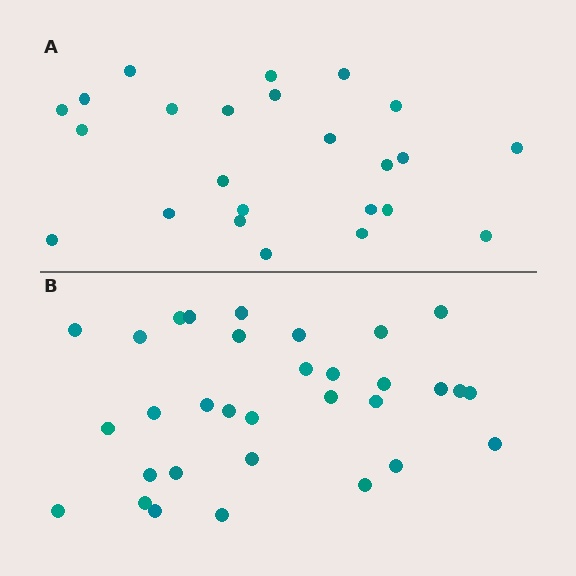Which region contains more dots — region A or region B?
Region B (the bottom region) has more dots.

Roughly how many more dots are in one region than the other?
Region B has roughly 8 or so more dots than region A.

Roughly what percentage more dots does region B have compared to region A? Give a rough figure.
About 35% more.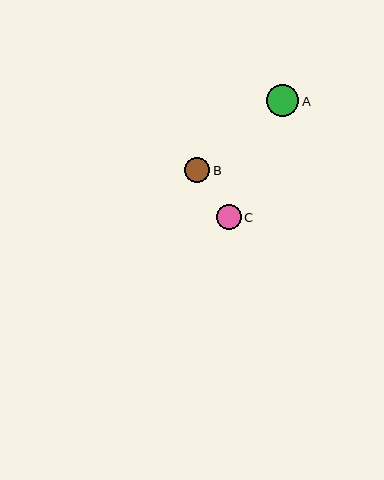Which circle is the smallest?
Circle C is the smallest with a size of approximately 25 pixels.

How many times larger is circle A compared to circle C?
Circle A is approximately 1.3 times the size of circle C.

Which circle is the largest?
Circle A is the largest with a size of approximately 32 pixels.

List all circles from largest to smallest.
From largest to smallest: A, B, C.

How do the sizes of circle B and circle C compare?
Circle B and circle C are approximately the same size.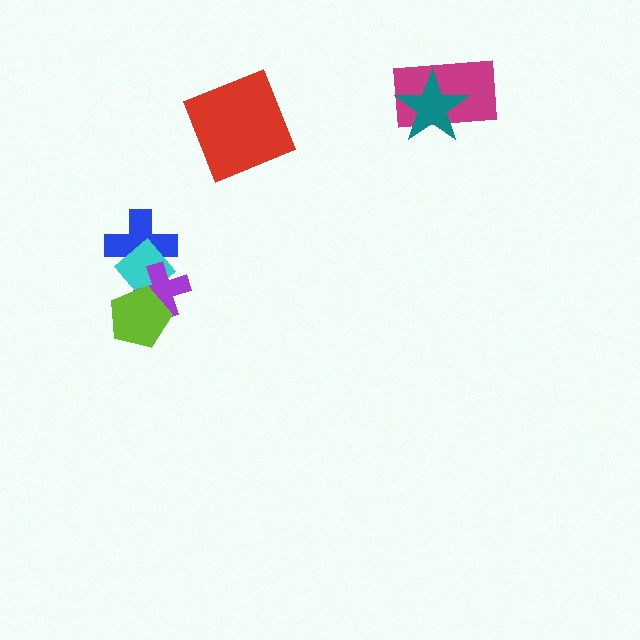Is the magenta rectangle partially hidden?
Yes, it is partially covered by another shape.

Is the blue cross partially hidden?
Yes, it is partially covered by another shape.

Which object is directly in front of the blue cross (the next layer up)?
The cyan diamond is directly in front of the blue cross.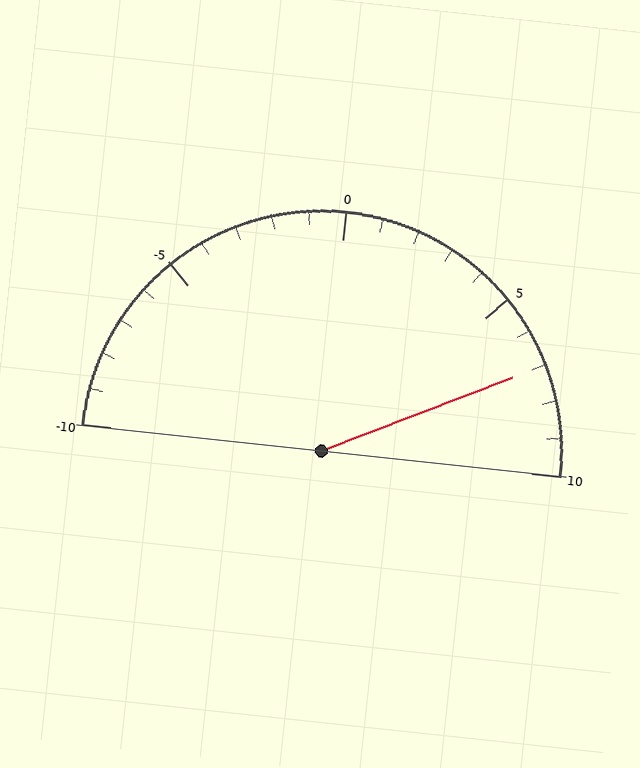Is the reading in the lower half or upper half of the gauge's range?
The reading is in the upper half of the range (-10 to 10).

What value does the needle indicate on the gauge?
The needle indicates approximately 7.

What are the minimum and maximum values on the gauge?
The gauge ranges from -10 to 10.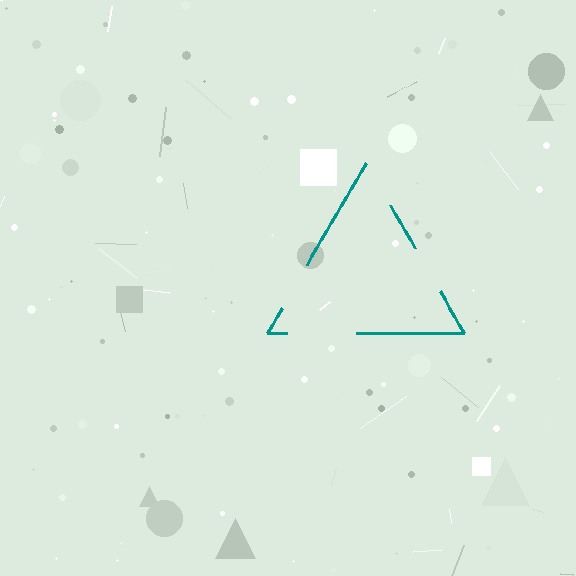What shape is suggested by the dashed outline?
The dashed outline suggests a triangle.